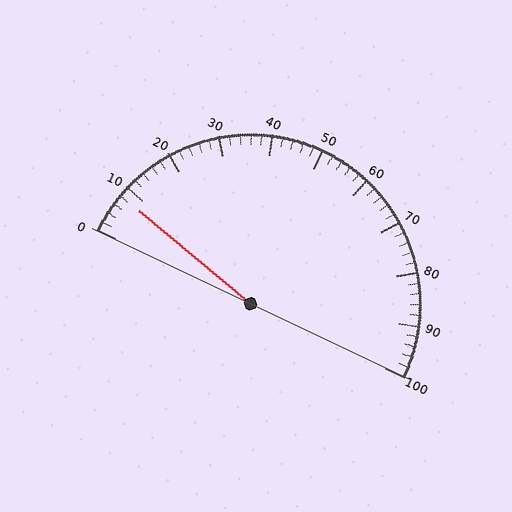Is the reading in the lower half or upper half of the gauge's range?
The reading is in the lower half of the range (0 to 100).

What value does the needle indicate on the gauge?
The needle indicates approximately 8.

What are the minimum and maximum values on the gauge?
The gauge ranges from 0 to 100.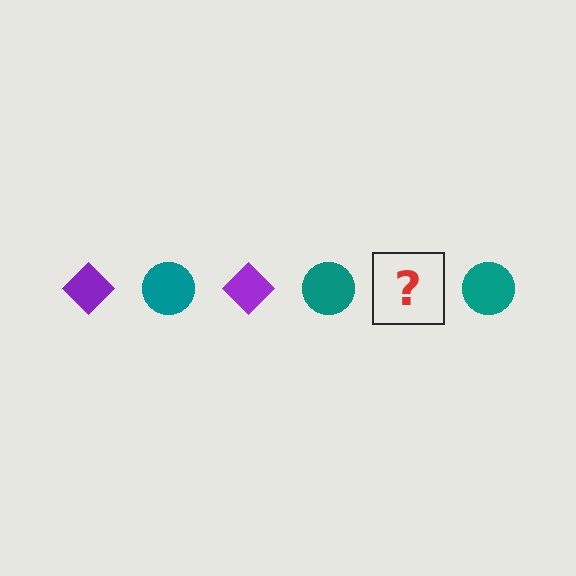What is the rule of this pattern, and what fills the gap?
The rule is that the pattern alternates between purple diamond and teal circle. The gap should be filled with a purple diamond.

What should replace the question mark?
The question mark should be replaced with a purple diamond.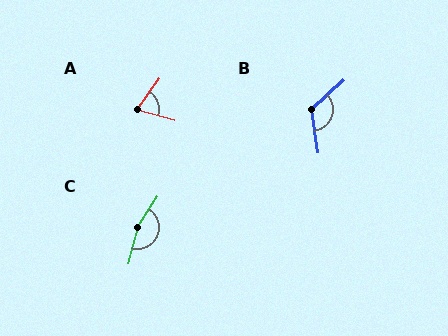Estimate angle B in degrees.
Approximately 125 degrees.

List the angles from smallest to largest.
A (70°), B (125°), C (161°).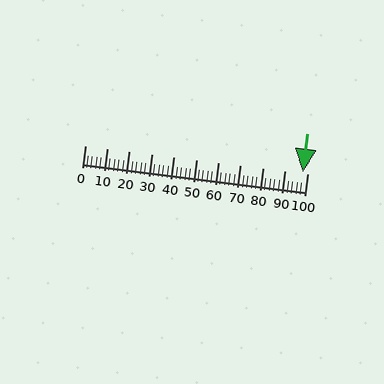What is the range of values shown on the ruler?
The ruler shows values from 0 to 100.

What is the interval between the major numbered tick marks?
The major tick marks are spaced 10 units apart.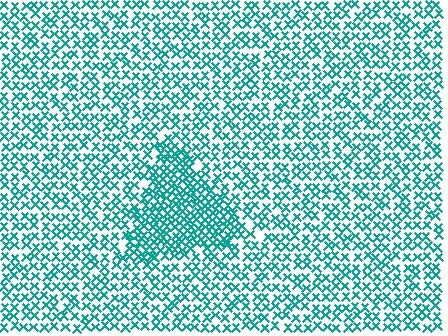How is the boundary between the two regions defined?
The boundary is defined by a change in element density (approximately 1.8x ratio). All elements are the same color, size, and shape.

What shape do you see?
I see a triangle.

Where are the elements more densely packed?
The elements are more densely packed inside the triangle boundary.